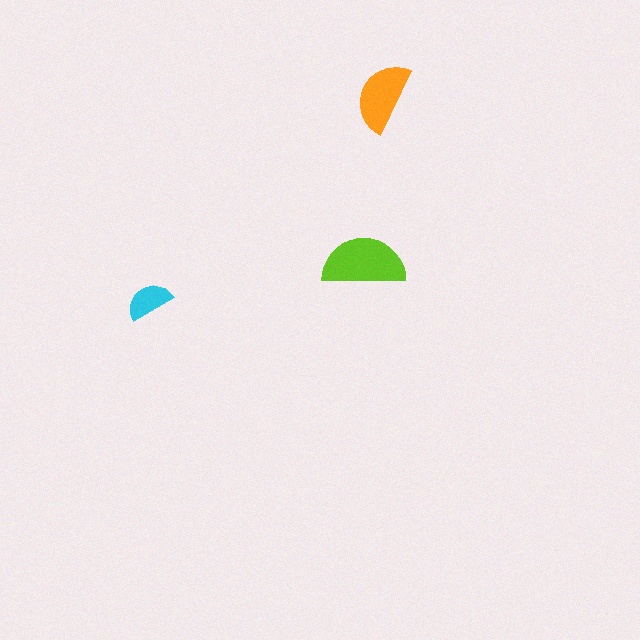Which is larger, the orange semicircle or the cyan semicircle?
The orange one.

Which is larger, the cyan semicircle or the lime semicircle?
The lime one.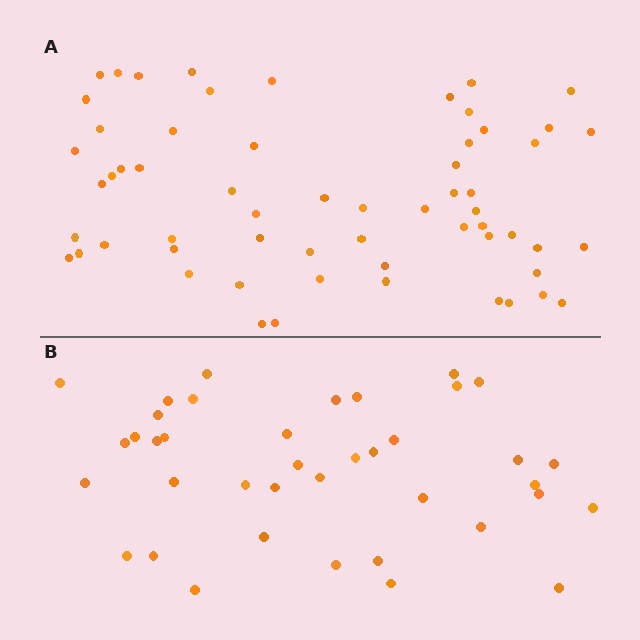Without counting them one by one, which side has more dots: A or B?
Region A (the top region) has more dots.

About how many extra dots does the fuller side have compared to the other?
Region A has approximately 20 more dots than region B.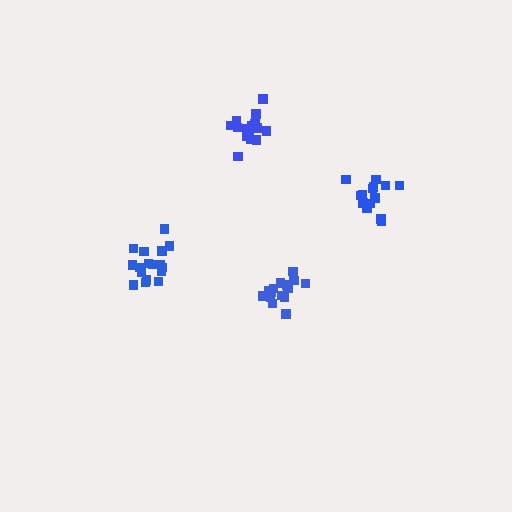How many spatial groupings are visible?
There are 4 spatial groupings.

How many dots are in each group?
Group 1: 16 dots, Group 2: 14 dots, Group 3: 16 dots, Group 4: 18 dots (64 total).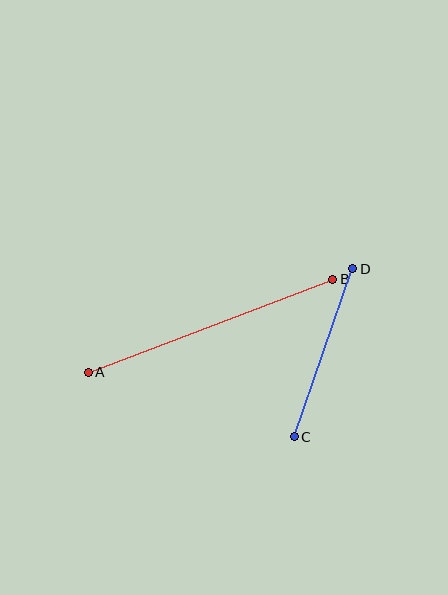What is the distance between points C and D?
The distance is approximately 178 pixels.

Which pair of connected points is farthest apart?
Points A and B are farthest apart.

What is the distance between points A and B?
The distance is approximately 261 pixels.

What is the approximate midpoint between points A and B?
The midpoint is at approximately (210, 326) pixels.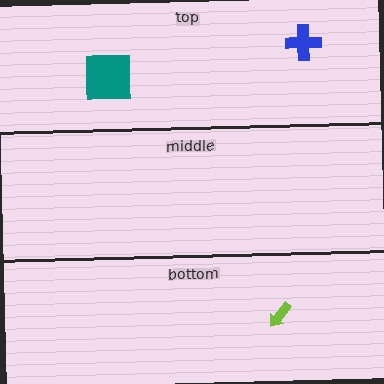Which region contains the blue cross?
The top region.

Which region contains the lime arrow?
The bottom region.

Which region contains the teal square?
The top region.